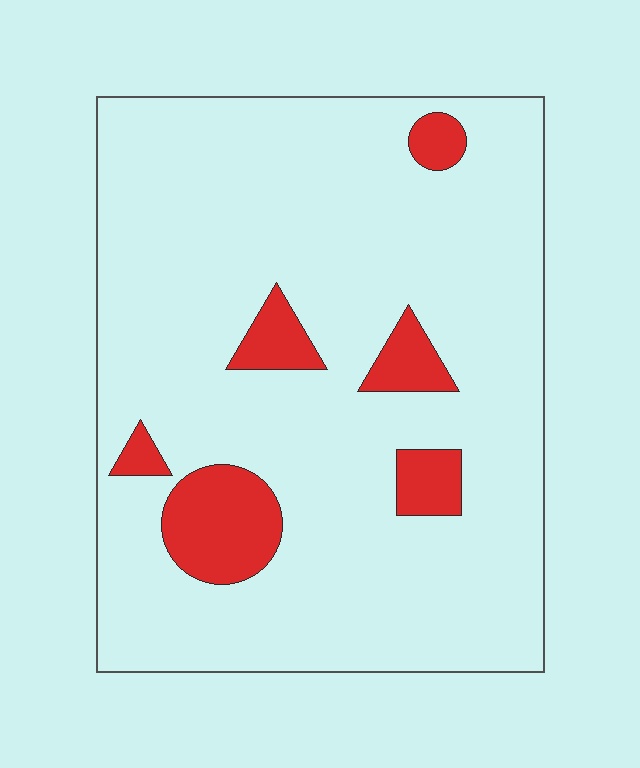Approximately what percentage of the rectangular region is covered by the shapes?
Approximately 10%.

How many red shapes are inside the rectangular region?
6.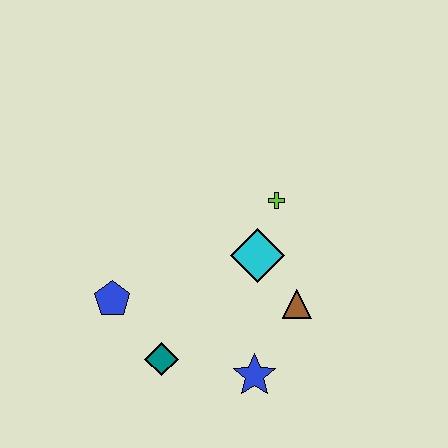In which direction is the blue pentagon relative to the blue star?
The blue pentagon is to the left of the blue star.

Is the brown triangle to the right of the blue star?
Yes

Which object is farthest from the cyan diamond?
The blue pentagon is farthest from the cyan diamond.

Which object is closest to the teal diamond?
The blue pentagon is closest to the teal diamond.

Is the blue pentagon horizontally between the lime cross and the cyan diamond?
No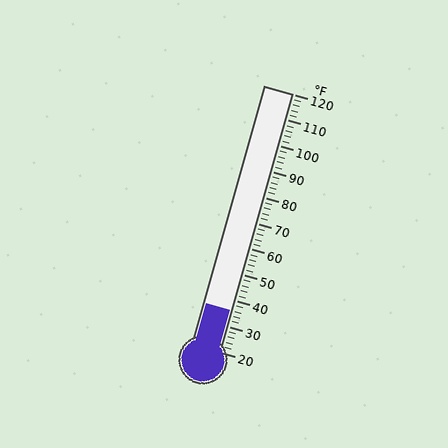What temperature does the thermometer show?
The thermometer shows approximately 36°F.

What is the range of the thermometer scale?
The thermometer scale ranges from 20°F to 120°F.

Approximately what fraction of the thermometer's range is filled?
The thermometer is filled to approximately 15% of its range.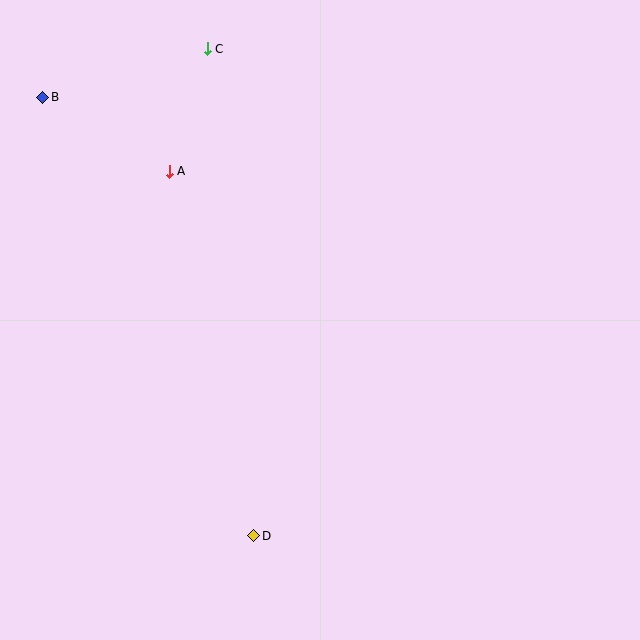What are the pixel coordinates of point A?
Point A is at (169, 171).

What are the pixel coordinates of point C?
Point C is at (207, 49).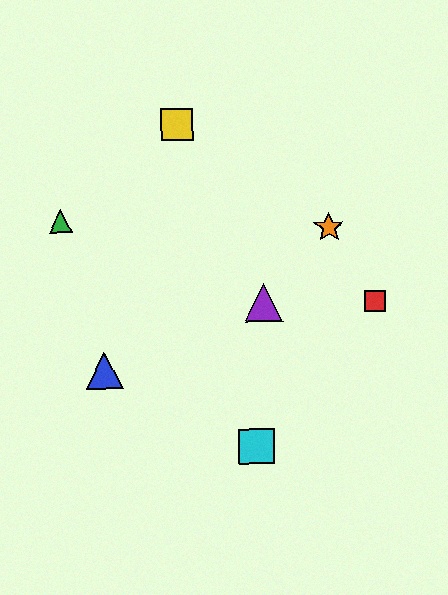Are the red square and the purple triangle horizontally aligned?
Yes, both are at y≈301.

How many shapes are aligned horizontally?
2 shapes (the red square, the purple triangle) are aligned horizontally.